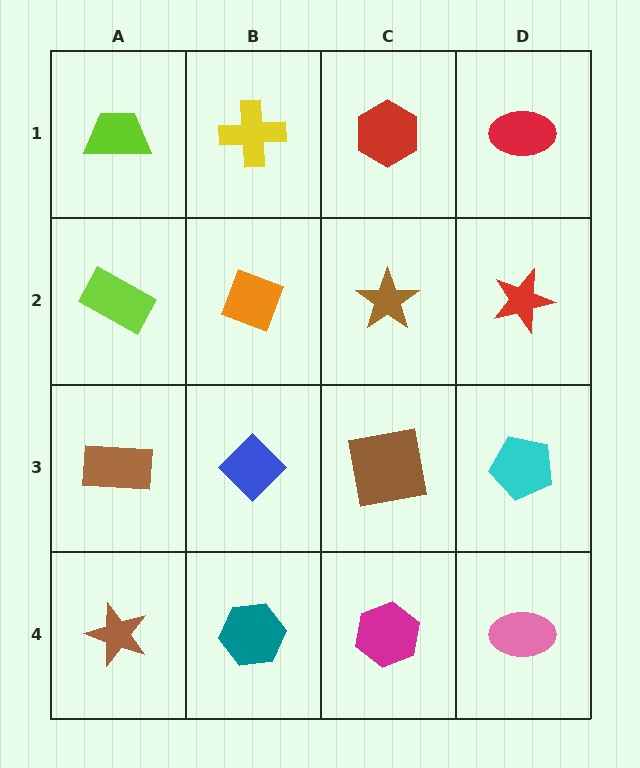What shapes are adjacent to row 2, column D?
A red ellipse (row 1, column D), a cyan pentagon (row 3, column D), a brown star (row 2, column C).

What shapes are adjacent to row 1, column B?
An orange diamond (row 2, column B), a lime trapezoid (row 1, column A), a red hexagon (row 1, column C).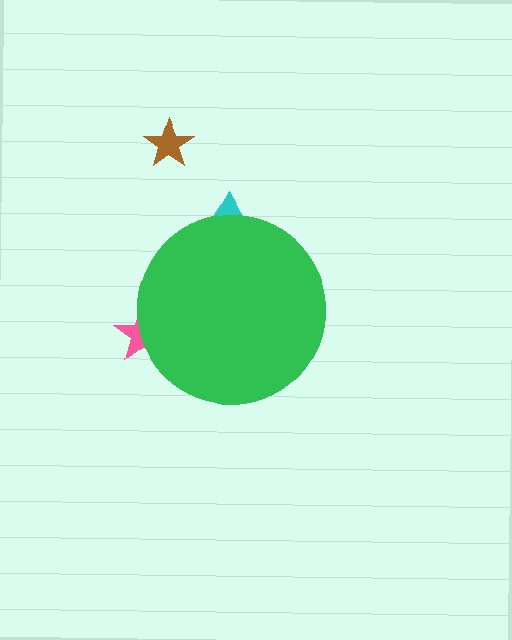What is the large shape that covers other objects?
A green circle.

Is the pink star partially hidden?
Yes, the pink star is partially hidden behind the green circle.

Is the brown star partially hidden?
No, the brown star is fully visible.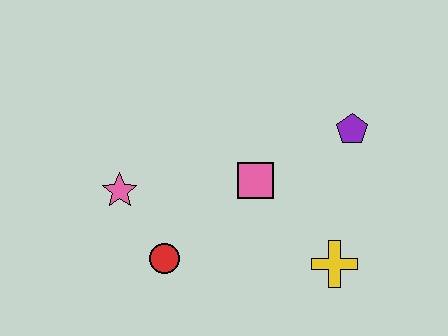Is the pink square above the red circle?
Yes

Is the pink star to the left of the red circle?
Yes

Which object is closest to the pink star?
The red circle is closest to the pink star.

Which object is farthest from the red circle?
The purple pentagon is farthest from the red circle.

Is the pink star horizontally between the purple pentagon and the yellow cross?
No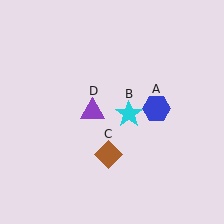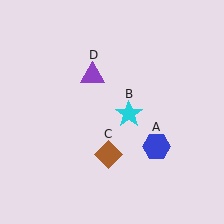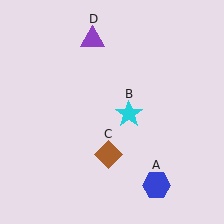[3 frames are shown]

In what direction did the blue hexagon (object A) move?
The blue hexagon (object A) moved down.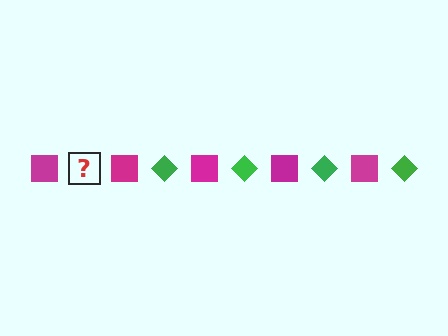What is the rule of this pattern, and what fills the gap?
The rule is that the pattern alternates between magenta square and green diamond. The gap should be filled with a green diamond.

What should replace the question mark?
The question mark should be replaced with a green diamond.